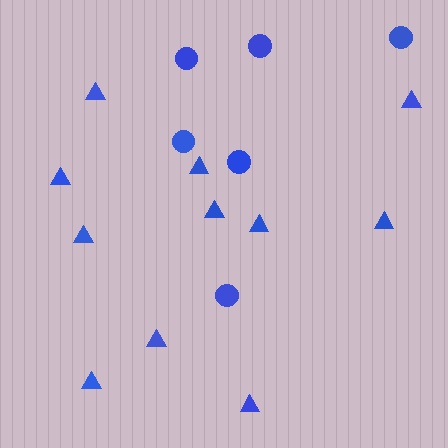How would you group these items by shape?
There are 2 groups: one group of circles (6) and one group of triangles (11).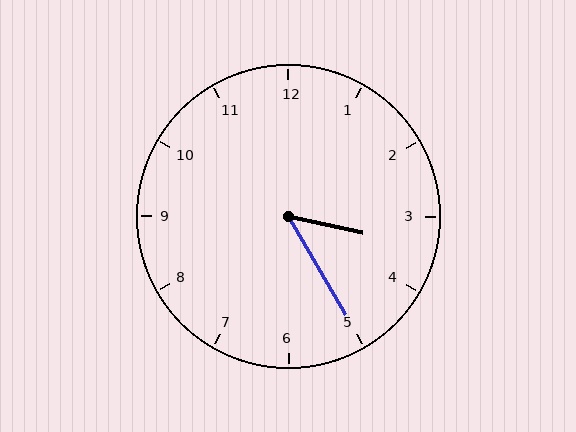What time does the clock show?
3:25.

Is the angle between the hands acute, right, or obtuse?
It is acute.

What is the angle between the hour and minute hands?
Approximately 48 degrees.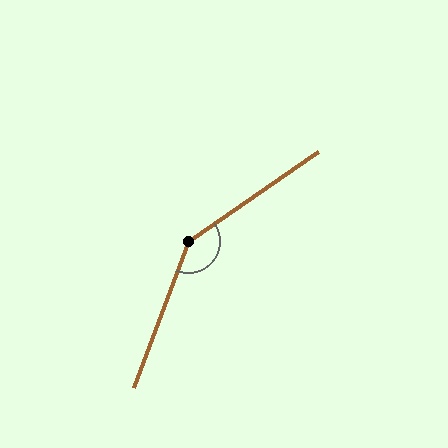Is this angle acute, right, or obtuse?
It is obtuse.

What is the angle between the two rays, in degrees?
Approximately 145 degrees.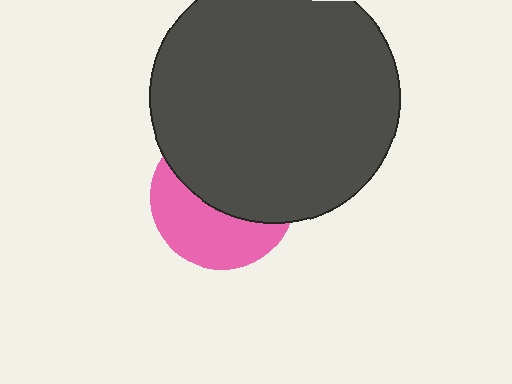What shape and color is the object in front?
The object in front is a dark gray circle.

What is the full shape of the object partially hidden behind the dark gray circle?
The partially hidden object is a pink circle.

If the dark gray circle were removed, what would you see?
You would see the complete pink circle.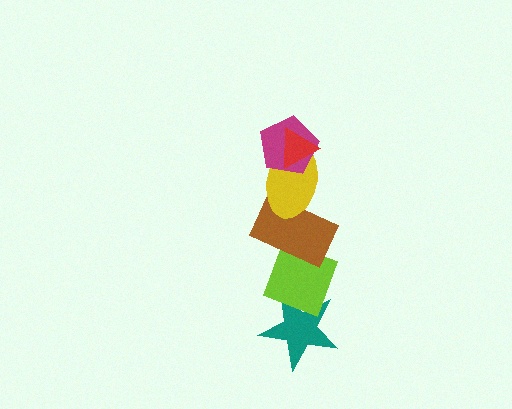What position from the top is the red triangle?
The red triangle is 1st from the top.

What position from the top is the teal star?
The teal star is 6th from the top.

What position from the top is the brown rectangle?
The brown rectangle is 4th from the top.